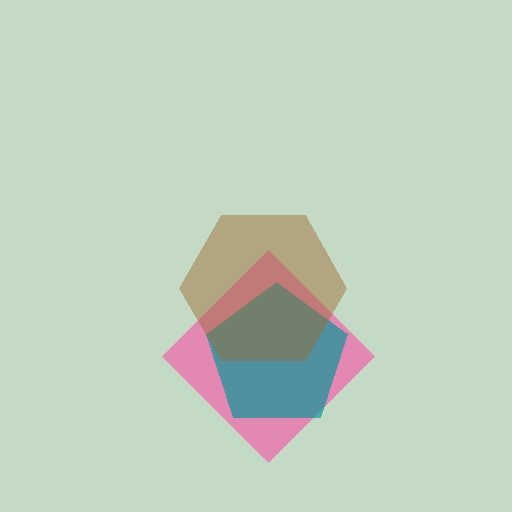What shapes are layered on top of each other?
The layered shapes are: a pink diamond, a teal pentagon, a brown hexagon.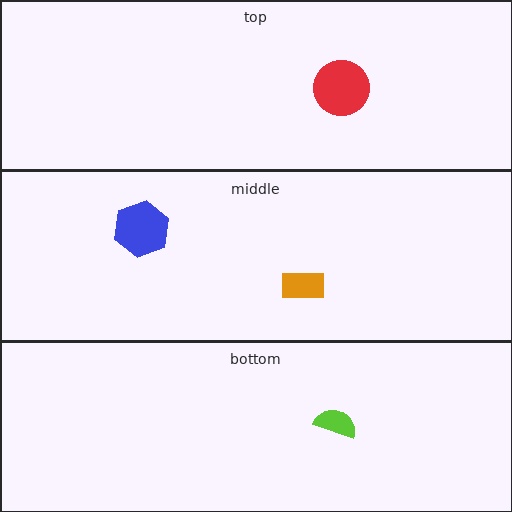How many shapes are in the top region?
1.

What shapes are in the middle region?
The orange rectangle, the blue hexagon.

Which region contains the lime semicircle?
The bottom region.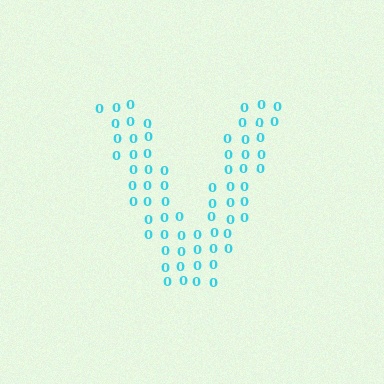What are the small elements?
The small elements are digit 0's.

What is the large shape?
The large shape is the letter V.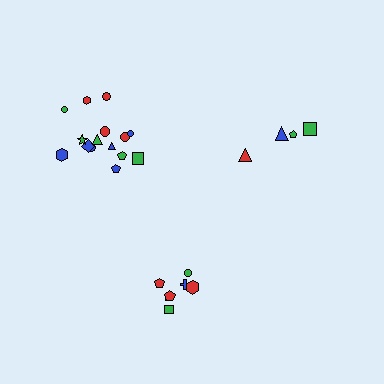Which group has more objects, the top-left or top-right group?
The top-left group.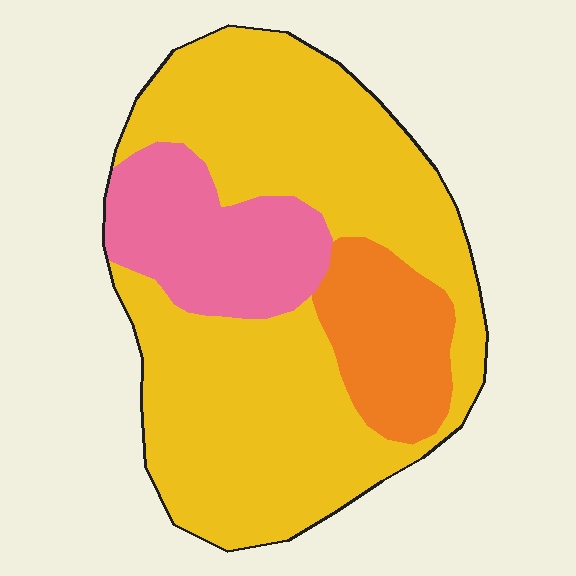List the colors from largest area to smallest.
From largest to smallest: yellow, pink, orange.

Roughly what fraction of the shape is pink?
Pink covers about 20% of the shape.